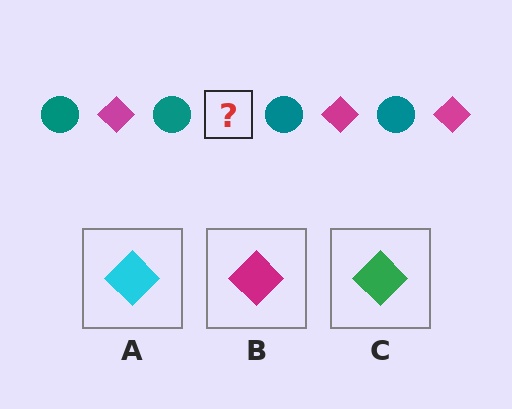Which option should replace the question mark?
Option B.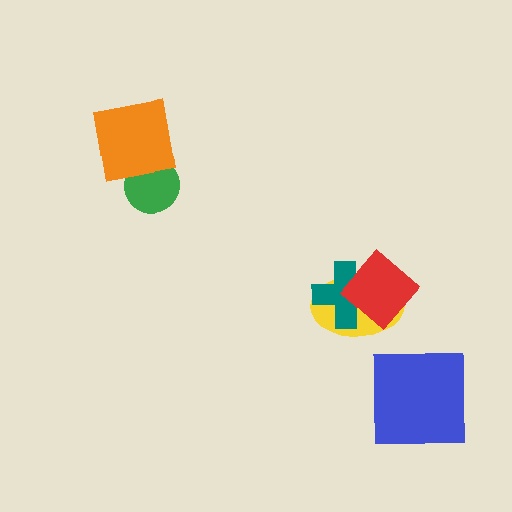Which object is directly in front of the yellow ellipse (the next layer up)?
The teal cross is directly in front of the yellow ellipse.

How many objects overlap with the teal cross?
2 objects overlap with the teal cross.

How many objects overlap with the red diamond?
2 objects overlap with the red diamond.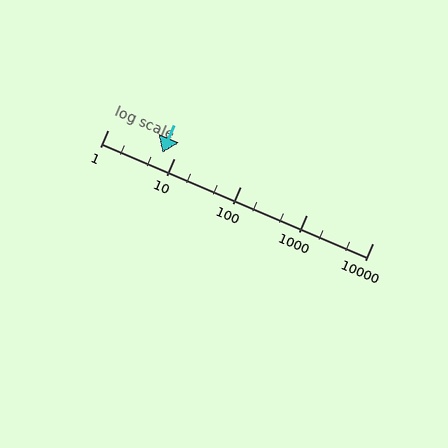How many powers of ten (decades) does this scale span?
The scale spans 4 decades, from 1 to 10000.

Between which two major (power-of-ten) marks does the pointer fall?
The pointer is between 1 and 10.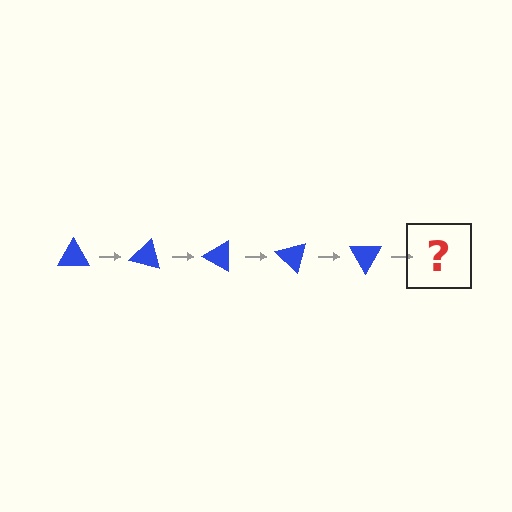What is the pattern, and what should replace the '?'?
The pattern is that the triangle rotates 15 degrees each step. The '?' should be a blue triangle rotated 75 degrees.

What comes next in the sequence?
The next element should be a blue triangle rotated 75 degrees.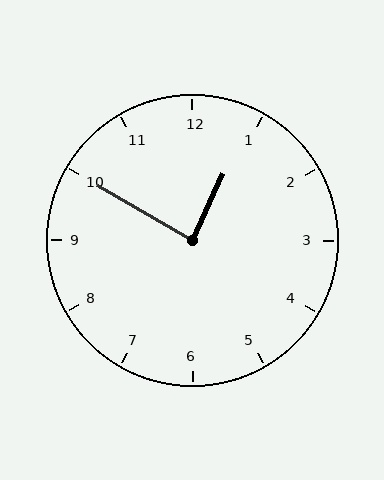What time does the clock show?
12:50.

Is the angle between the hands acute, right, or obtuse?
It is right.